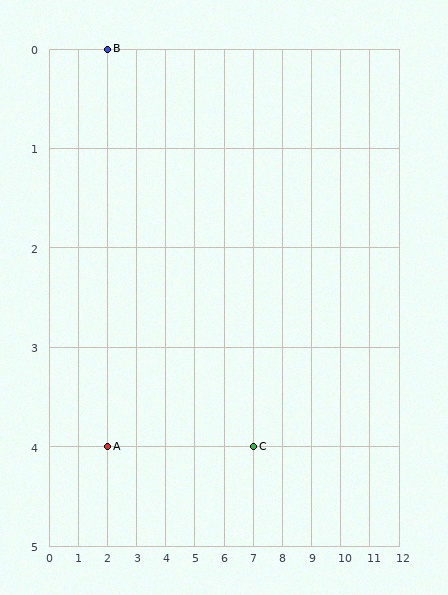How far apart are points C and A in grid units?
Points C and A are 5 columns apart.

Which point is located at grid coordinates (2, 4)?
Point A is at (2, 4).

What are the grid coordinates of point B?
Point B is at grid coordinates (2, 0).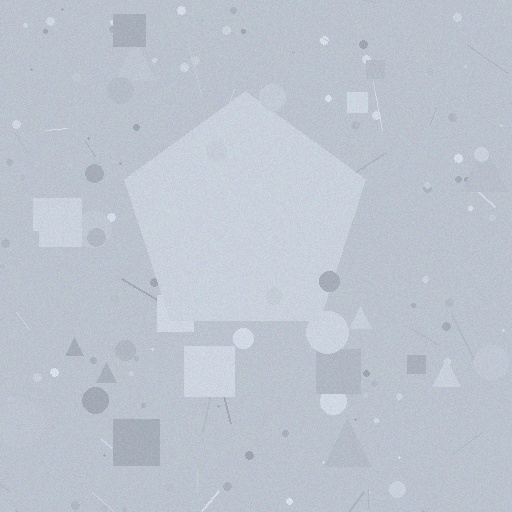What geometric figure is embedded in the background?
A pentagon is embedded in the background.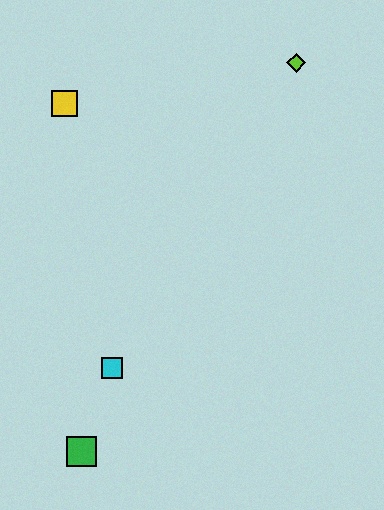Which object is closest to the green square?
The cyan square is closest to the green square.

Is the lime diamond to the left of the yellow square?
No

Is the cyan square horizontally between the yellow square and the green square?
No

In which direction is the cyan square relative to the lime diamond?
The cyan square is below the lime diamond.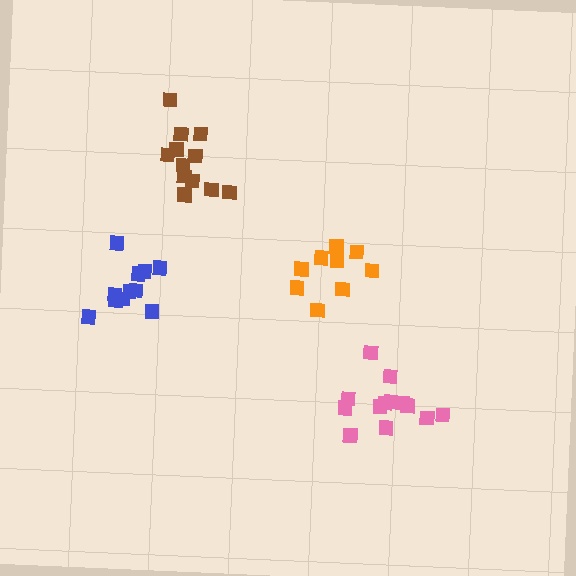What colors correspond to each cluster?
The clusters are colored: blue, pink, brown, orange.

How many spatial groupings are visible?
There are 4 spatial groupings.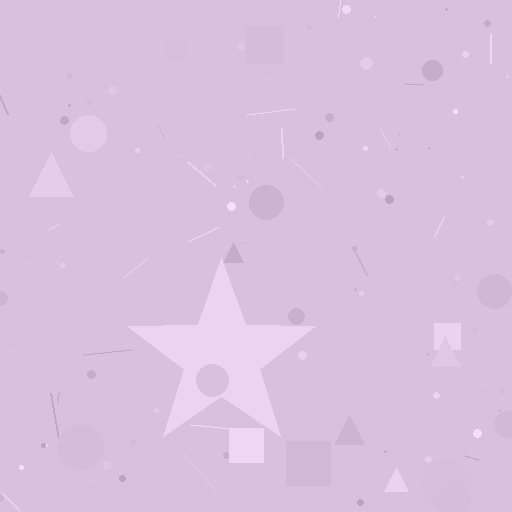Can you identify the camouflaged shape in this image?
The camouflaged shape is a star.